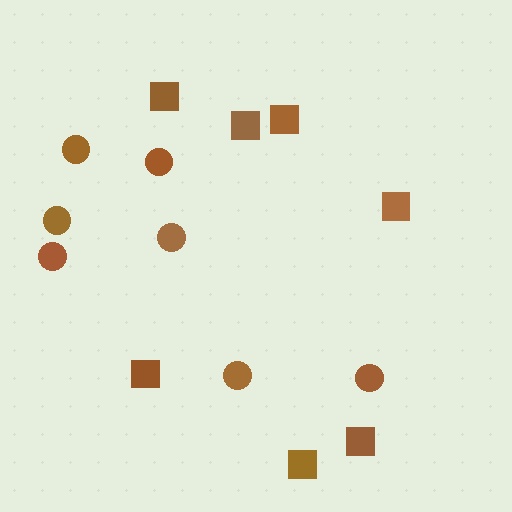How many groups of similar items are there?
There are 2 groups: one group of squares (7) and one group of circles (7).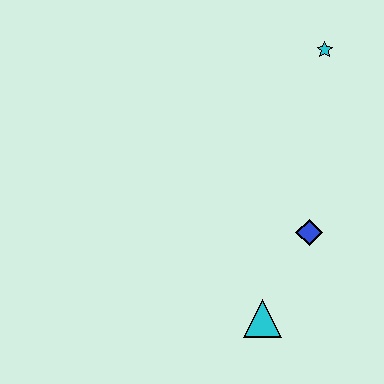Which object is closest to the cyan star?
The blue diamond is closest to the cyan star.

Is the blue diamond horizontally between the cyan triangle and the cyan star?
Yes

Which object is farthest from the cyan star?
The cyan triangle is farthest from the cyan star.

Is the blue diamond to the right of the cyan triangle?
Yes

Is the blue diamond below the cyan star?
Yes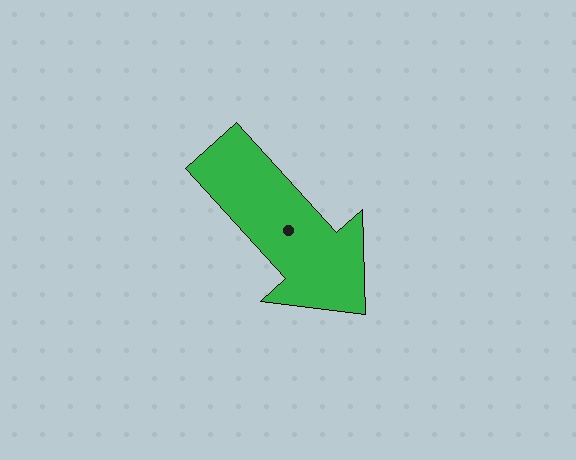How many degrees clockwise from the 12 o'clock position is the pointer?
Approximately 138 degrees.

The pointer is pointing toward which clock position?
Roughly 5 o'clock.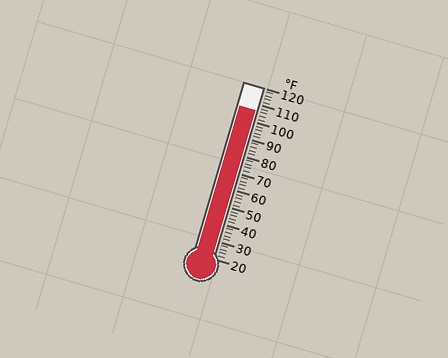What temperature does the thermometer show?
The thermometer shows approximately 106°F.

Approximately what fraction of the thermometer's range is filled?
The thermometer is filled to approximately 85% of its range.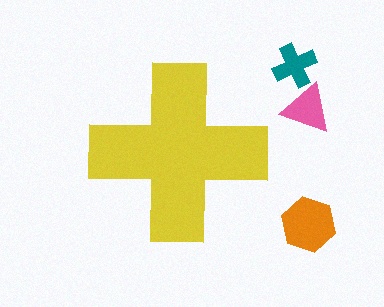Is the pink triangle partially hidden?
No, the pink triangle is fully visible.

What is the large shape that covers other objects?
A yellow cross.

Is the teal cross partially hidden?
No, the teal cross is fully visible.